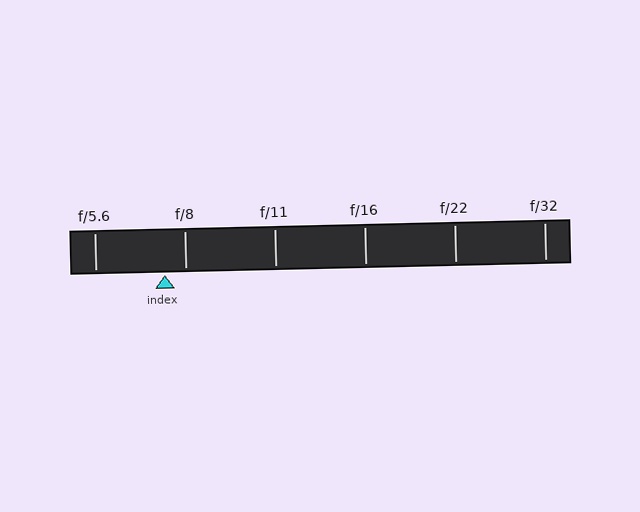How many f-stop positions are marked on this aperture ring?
There are 6 f-stop positions marked.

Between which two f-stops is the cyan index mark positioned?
The index mark is between f/5.6 and f/8.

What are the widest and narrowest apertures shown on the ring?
The widest aperture shown is f/5.6 and the narrowest is f/32.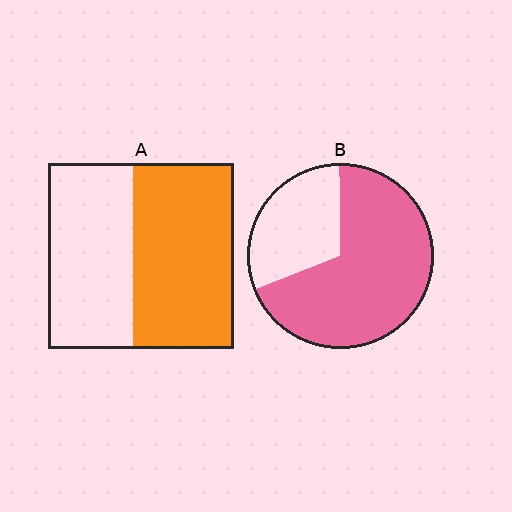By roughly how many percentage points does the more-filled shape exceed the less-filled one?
By roughly 15 percentage points (B over A).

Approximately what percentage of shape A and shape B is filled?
A is approximately 55% and B is approximately 70%.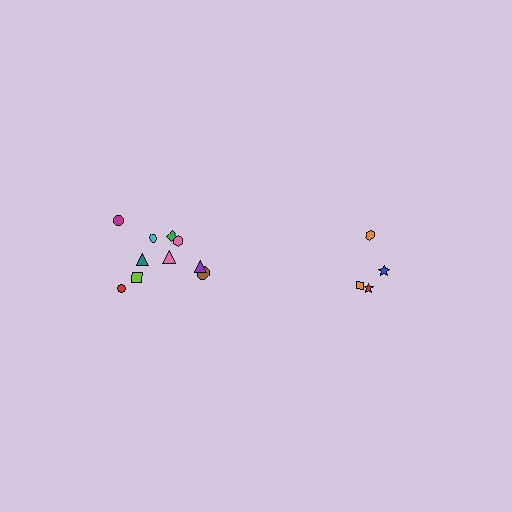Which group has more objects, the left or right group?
The left group.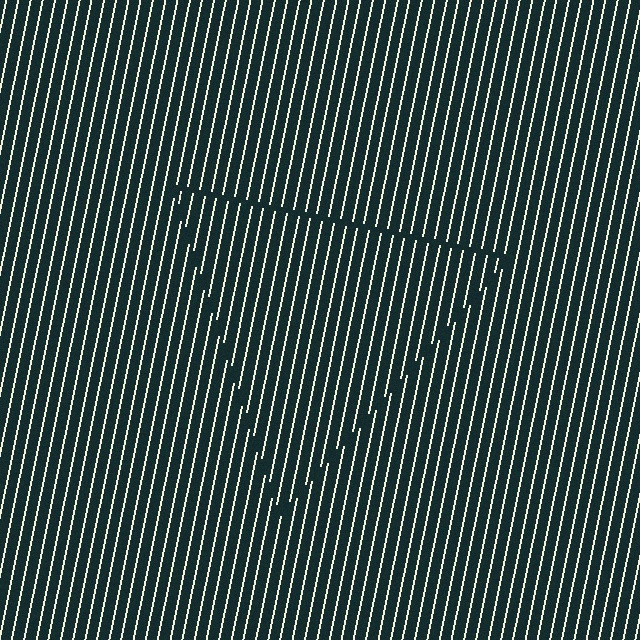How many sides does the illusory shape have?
3 sides — the line-ends trace a triangle.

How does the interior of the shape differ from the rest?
The interior of the shape contains the same grating, shifted by half a period — the contour is defined by the phase discontinuity where line-ends from the inner and outer gratings abut.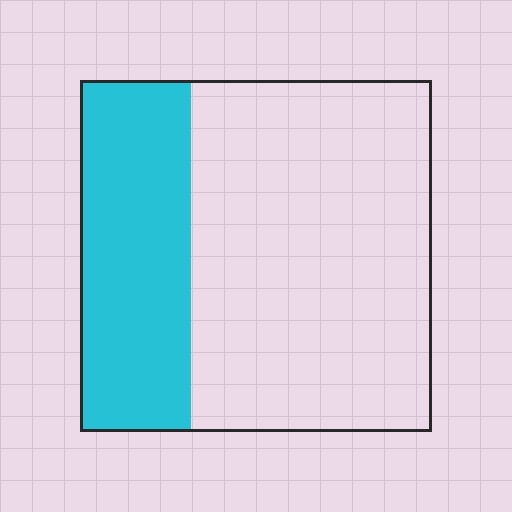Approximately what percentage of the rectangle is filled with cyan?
Approximately 30%.